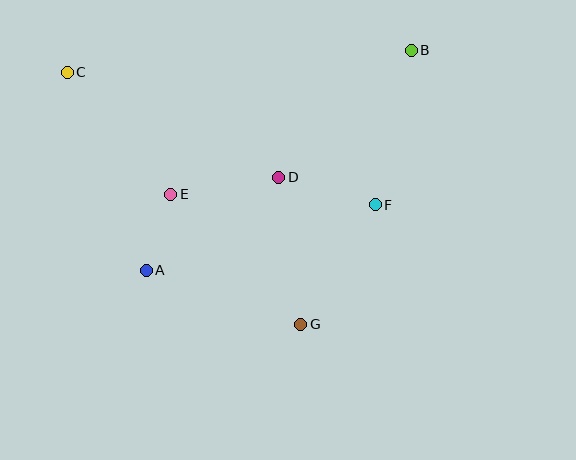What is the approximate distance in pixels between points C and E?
The distance between C and E is approximately 160 pixels.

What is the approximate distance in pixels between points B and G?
The distance between B and G is approximately 295 pixels.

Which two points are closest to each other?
Points A and E are closest to each other.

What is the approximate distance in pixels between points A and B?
The distance between A and B is approximately 345 pixels.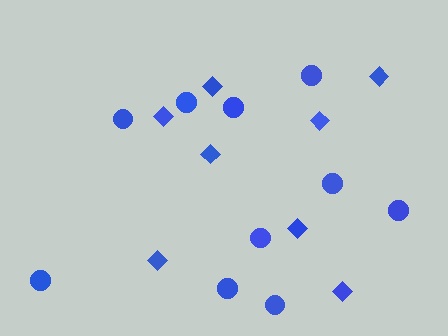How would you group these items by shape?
There are 2 groups: one group of diamonds (8) and one group of circles (10).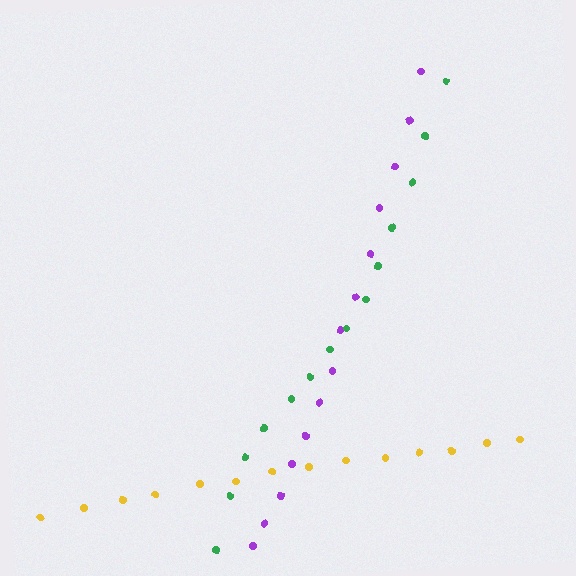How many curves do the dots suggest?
There are 3 distinct paths.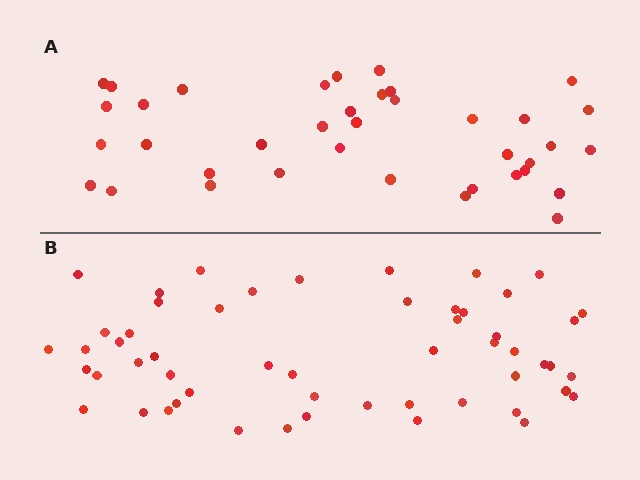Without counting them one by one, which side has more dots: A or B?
Region B (the bottom region) has more dots.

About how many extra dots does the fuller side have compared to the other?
Region B has approximately 15 more dots than region A.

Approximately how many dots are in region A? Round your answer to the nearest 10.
About 40 dots. (The exact count is 38, which rounds to 40.)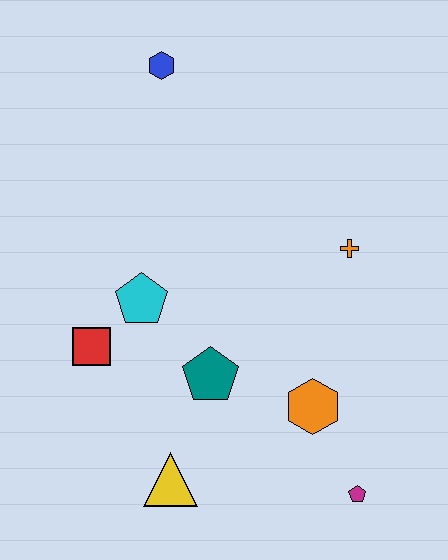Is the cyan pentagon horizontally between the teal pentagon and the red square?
Yes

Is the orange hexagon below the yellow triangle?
No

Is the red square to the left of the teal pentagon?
Yes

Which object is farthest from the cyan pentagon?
The magenta pentagon is farthest from the cyan pentagon.